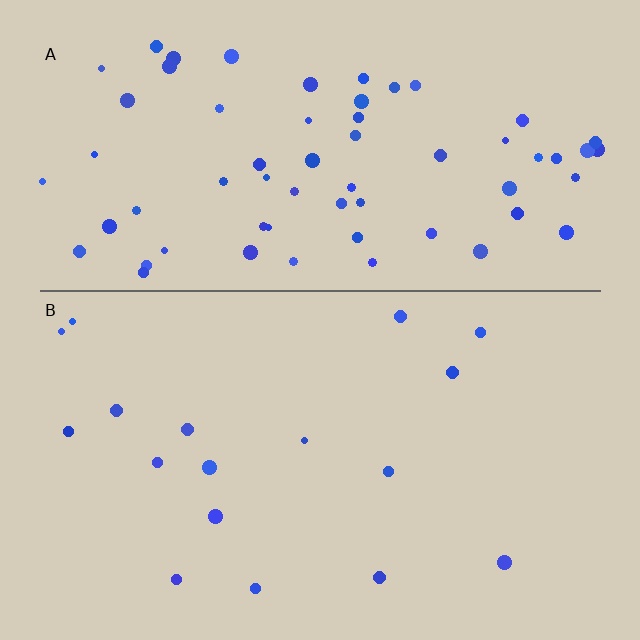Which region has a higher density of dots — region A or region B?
A (the top).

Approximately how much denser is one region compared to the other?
Approximately 3.7× — region A over region B.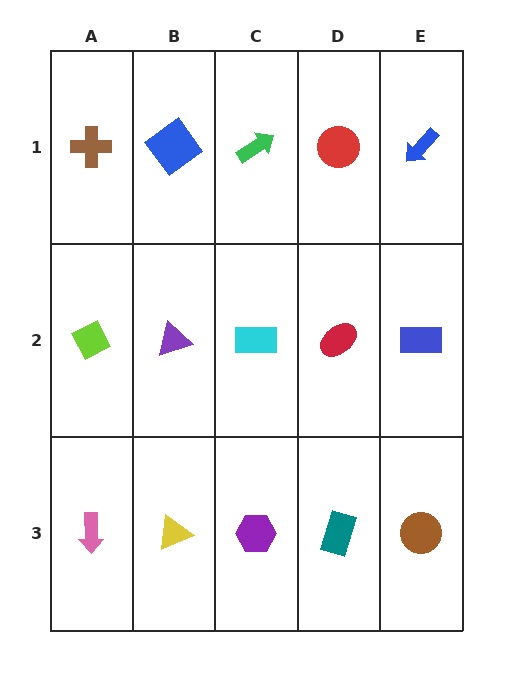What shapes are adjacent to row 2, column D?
A red circle (row 1, column D), a teal rectangle (row 3, column D), a cyan rectangle (row 2, column C), a blue rectangle (row 2, column E).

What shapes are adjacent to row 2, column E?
A blue arrow (row 1, column E), a brown circle (row 3, column E), a red ellipse (row 2, column D).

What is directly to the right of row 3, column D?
A brown circle.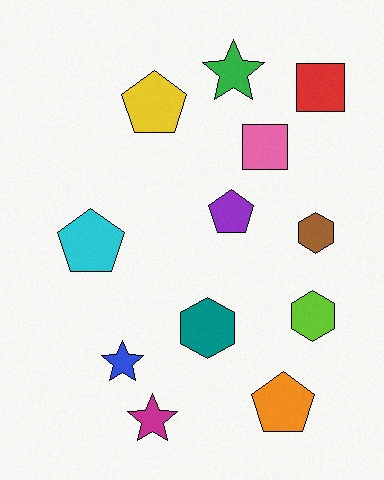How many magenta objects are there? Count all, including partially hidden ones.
There is 1 magenta object.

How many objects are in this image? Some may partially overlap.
There are 12 objects.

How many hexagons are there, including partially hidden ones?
There are 3 hexagons.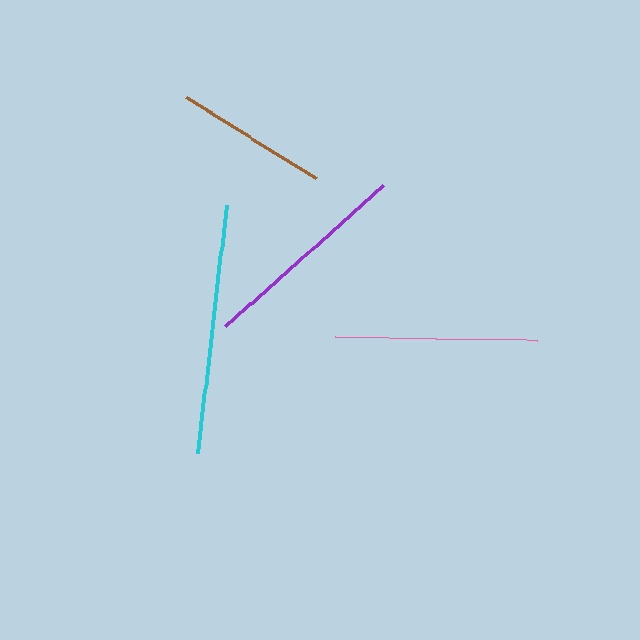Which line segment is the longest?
The cyan line is the longest at approximately 250 pixels.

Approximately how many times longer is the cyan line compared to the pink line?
The cyan line is approximately 1.2 times the length of the pink line.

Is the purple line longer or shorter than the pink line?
The purple line is longer than the pink line.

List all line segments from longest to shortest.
From longest to shortest: cyan, purple, pink, brown.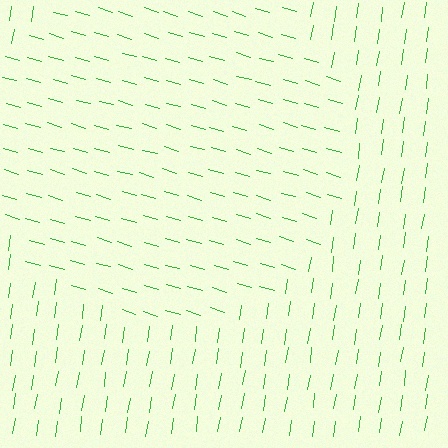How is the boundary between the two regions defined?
The boundary is defined purely by a change in line orientation (approximately 82 degrees difference). All lines are the same color and thickness.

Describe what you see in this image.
The image is filled with small green line segments. A circle region in the image has lines oriented differently from the surrounding lines, creating a visible texture boundary.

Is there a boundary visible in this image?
Yes, there is a texture boundary formed by a change in line orientation.